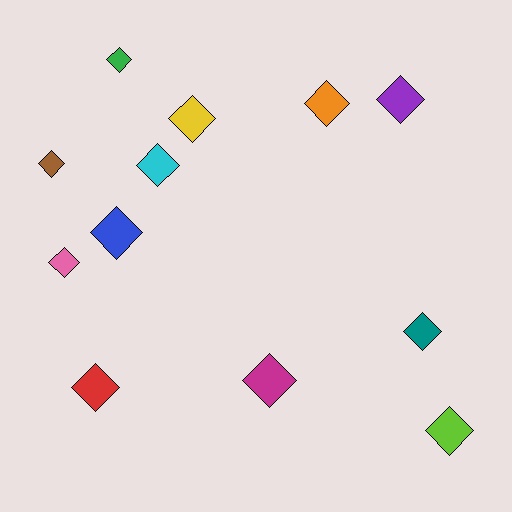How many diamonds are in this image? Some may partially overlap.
There are 12 diamonds.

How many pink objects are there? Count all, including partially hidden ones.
There is 1 pink object.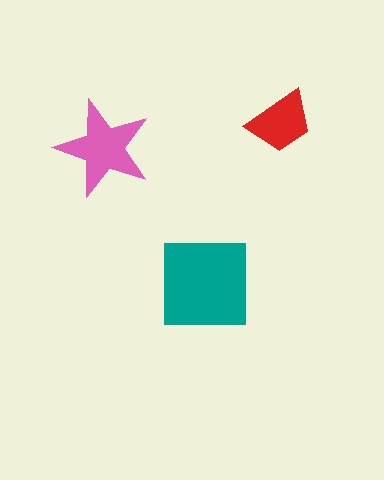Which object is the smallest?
The red trapezoid.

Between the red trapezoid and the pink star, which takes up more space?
The pink star.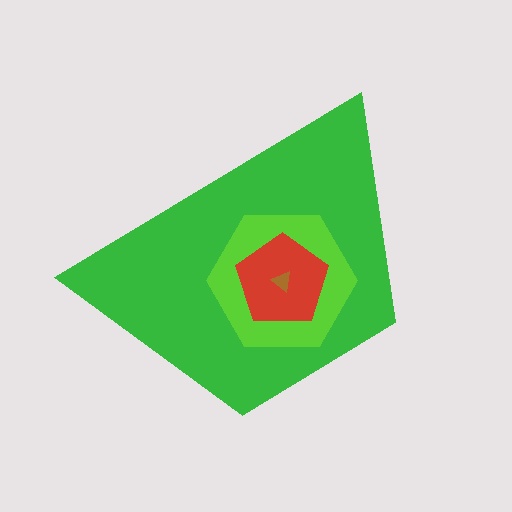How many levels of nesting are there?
4.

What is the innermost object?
The brown triangle.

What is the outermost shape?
The green trapezoid.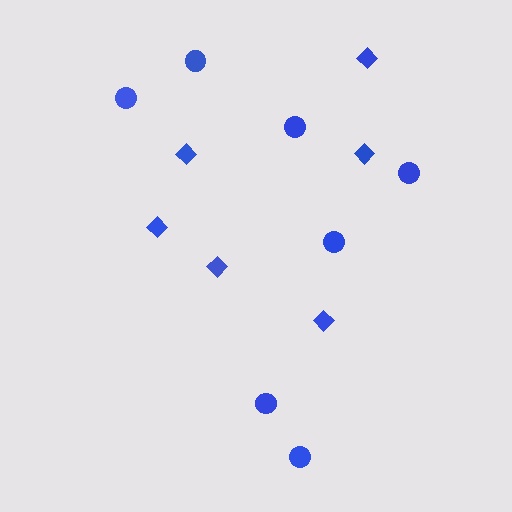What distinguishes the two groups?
There are 2 groups: one group of circles (7) and one group of diamonds (6).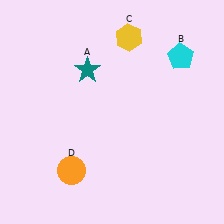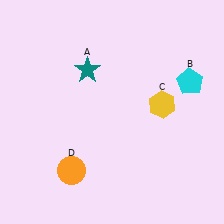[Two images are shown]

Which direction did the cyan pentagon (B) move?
The cyan pentagon (B) moved down.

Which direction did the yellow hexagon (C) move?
The yellow hexagon (C) moved down.